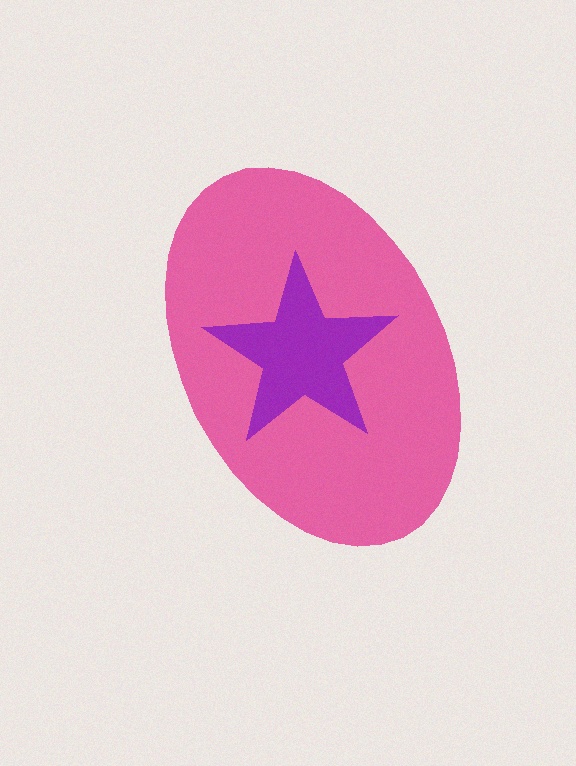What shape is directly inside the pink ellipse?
The purple star.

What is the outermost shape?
The pink ellipse.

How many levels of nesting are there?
2.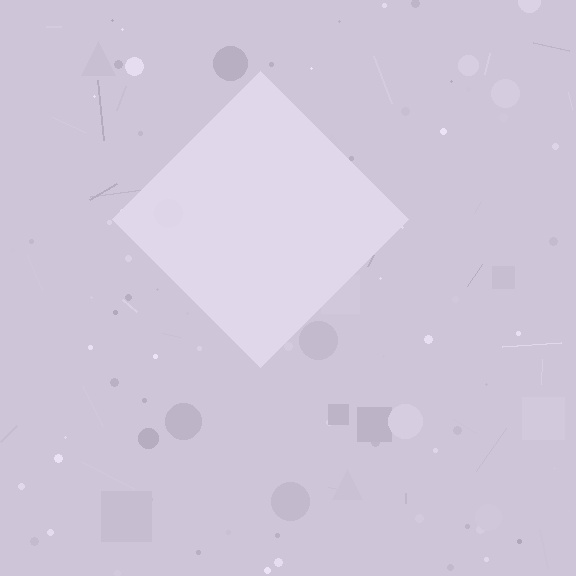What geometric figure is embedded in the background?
A diamond is embedded in the background.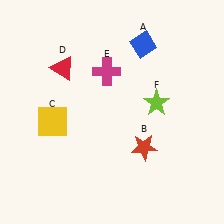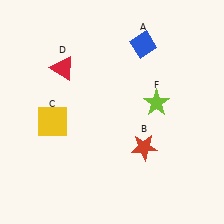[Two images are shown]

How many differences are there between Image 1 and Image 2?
There is 1 difference between the two images.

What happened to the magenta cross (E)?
The magenta cross (E) was removed in Image 2. It was in the top-left area of Image 1.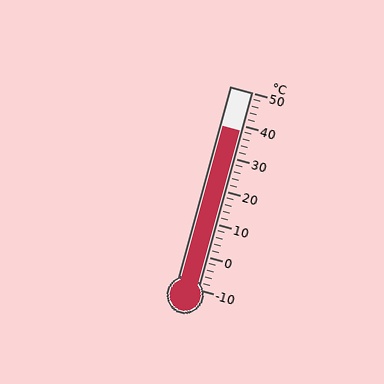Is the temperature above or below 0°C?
The temperature is above 0°C.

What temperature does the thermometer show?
The thermometer shows approximately 38°C.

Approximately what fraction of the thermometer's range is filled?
The thermometer is filled to approximately 80% of its range.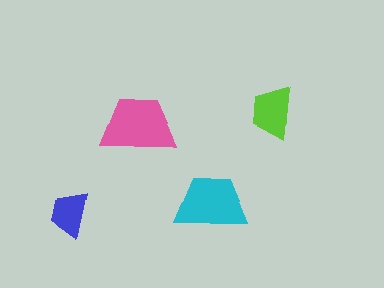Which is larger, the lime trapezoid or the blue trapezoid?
The lime one.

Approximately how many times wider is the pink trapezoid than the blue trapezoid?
About 1.5 times wider.